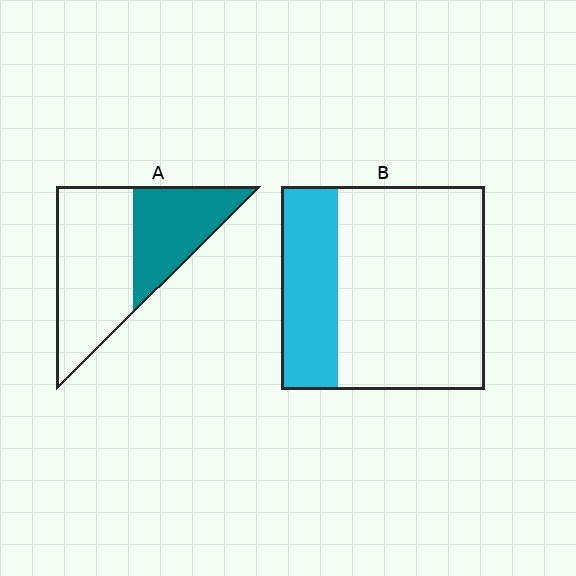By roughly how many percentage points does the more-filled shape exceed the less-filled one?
By roughly 10 percentage points (A over B).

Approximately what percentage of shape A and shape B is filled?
A is approximately 40% and B is approximately 30%.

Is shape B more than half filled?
No.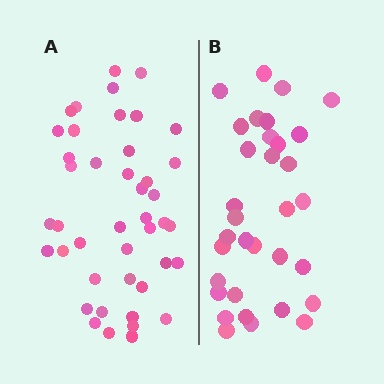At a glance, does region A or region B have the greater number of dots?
Region A (the left region) has more dots.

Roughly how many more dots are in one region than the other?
Region A has roughly 10 or so more dots than region B.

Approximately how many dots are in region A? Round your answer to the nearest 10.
About 40 dots. (The exact count is 43, which rounds to 40.)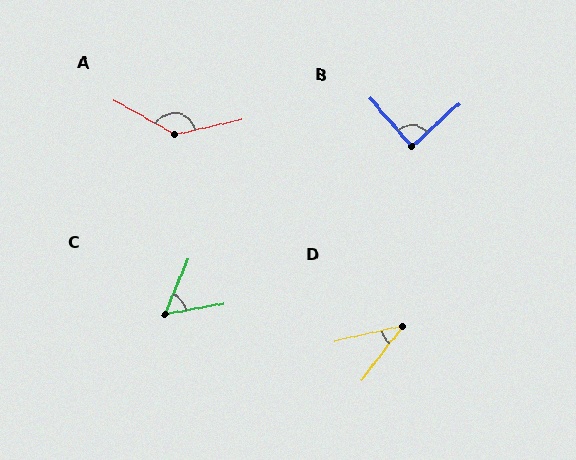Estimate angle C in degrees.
Approximately 57 degrees.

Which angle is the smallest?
D, at approximately 40 degrees.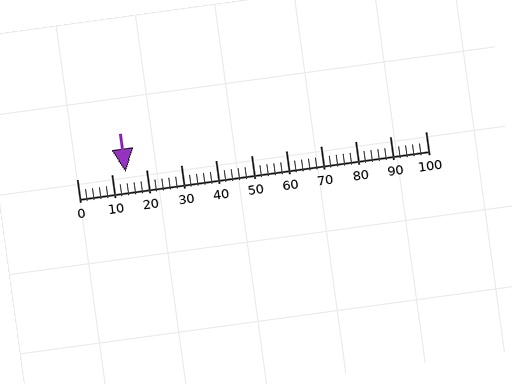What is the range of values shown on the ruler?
The ruler shows values from 0 to 100.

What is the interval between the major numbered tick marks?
The major tick marks are spaced 10 units apart.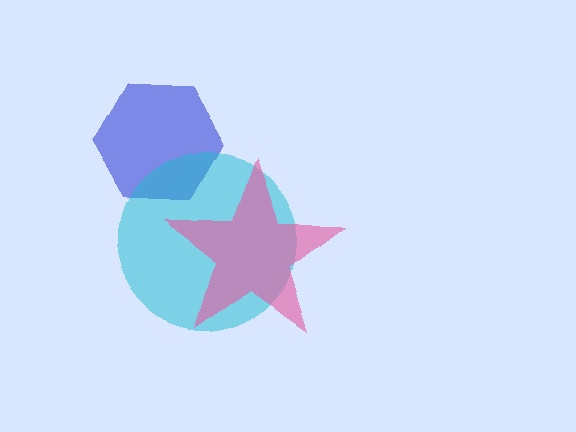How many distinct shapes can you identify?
There are 3 distinct shapes: a blue hexagon, a cyan circle, a pink star.